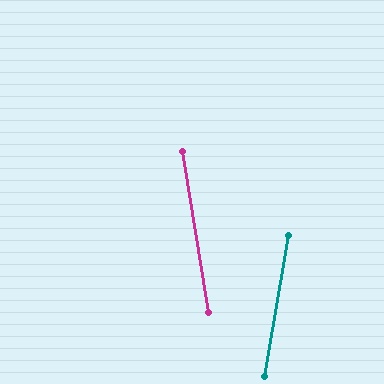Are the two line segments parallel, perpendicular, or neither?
Neither parallel nor perpendicular — they differ by about 19°.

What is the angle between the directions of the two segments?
Approximately 19 degrees.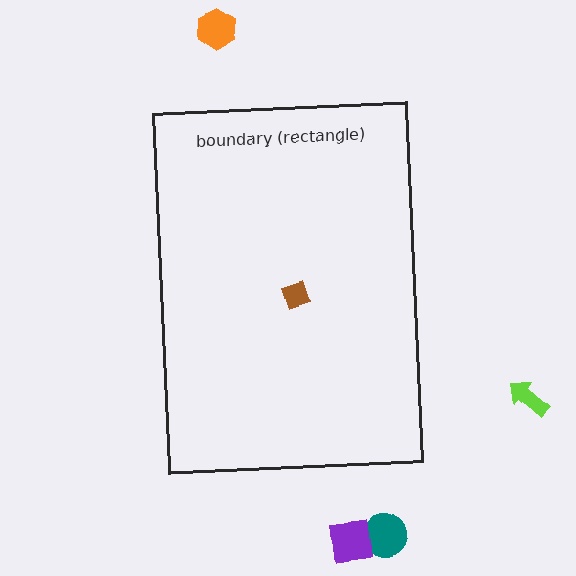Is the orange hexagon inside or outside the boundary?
Outside.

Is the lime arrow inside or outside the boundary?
Outside.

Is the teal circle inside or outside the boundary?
Outside.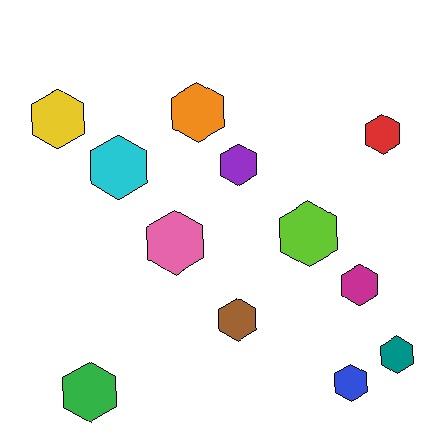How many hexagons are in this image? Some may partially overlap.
There are 12 hexagons.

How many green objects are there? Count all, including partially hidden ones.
There is 1 green object.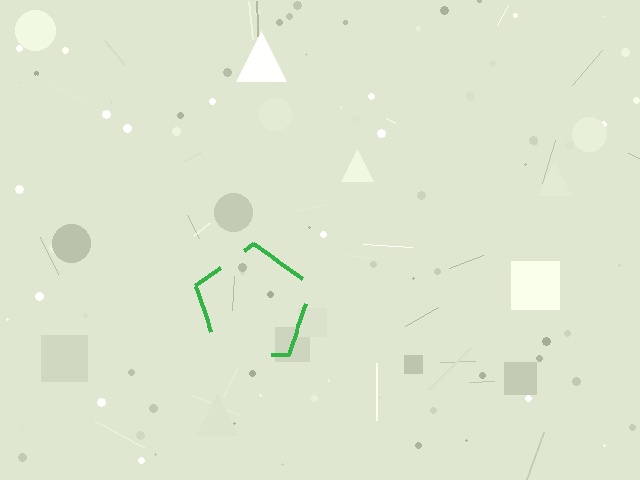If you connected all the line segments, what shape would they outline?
They would outline a pentagon.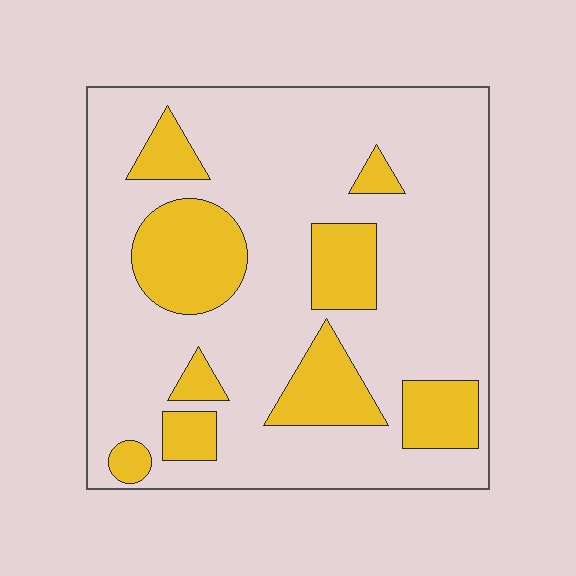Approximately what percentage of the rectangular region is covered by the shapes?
Approximately 25%.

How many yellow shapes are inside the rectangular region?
9.